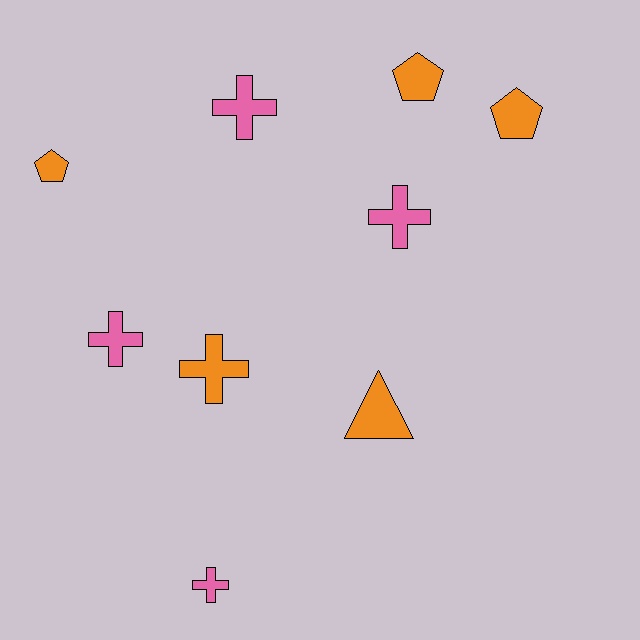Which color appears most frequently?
Orange, with 5 objects.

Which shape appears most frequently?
Cross, with 5 objects.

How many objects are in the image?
There are 9 objects.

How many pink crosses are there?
There are 4 pink crosses.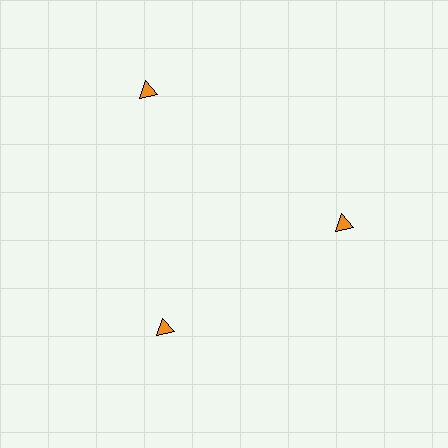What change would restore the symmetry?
The symmetry would be restored by moving it inward, back onto the ring so that all 3 triangles sit at equal angles and equal distance from the center.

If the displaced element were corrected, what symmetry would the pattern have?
It would have 3-fold rotational symmetry — the pattern would map onto itself every 120 degrees.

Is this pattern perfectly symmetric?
No. The 3 orange triangles are arranged in a ring, but one element near the 11 o'clock position is pushed outward from the center, breaking the 3-fold rotational symmetry.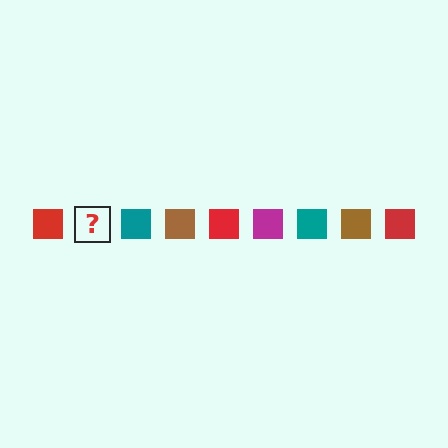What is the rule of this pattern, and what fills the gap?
The rule is that the pattern cycles through red, magenta, teal, brown squares. The gap should be filled with a magenta square.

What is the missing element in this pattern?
The missing element is a magenta square.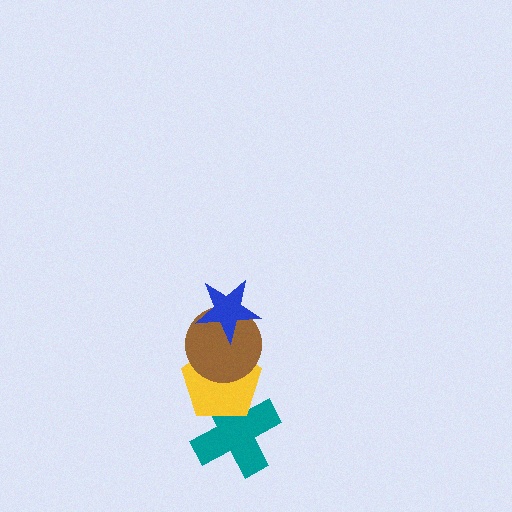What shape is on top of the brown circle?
The blue star is on top of the brown circle.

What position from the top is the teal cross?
The teal cross is 4th from the top.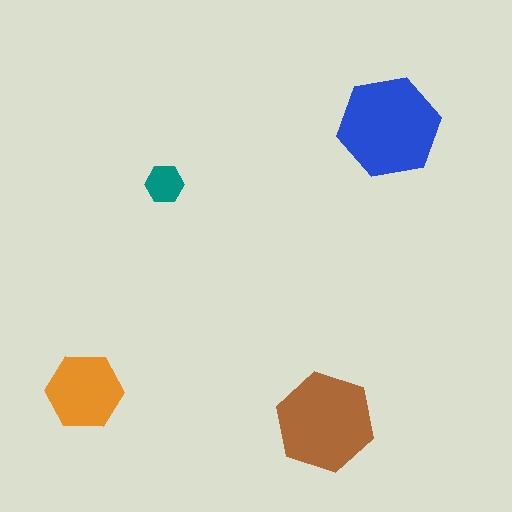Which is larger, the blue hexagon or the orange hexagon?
The blue one.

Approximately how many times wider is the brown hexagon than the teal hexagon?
About 2.5 times wider.